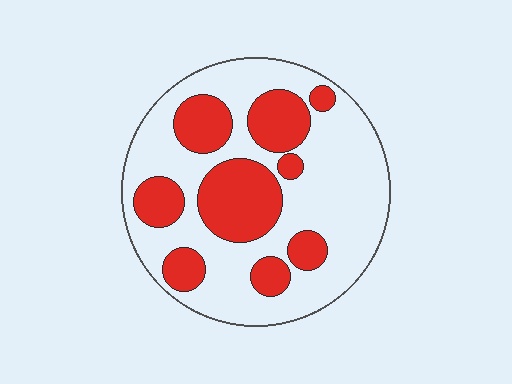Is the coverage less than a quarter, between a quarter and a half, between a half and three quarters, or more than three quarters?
Between a quarter and a half.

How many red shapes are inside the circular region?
9.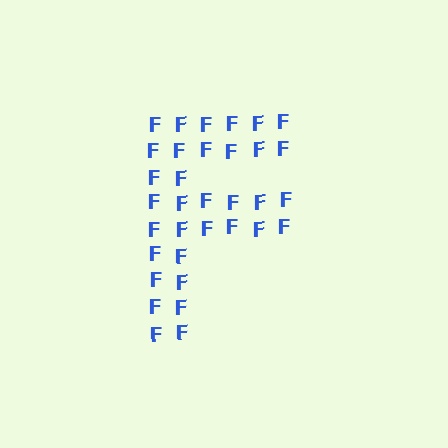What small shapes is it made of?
It is made of small letter F's.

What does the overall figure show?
The overall figure shows the letter F.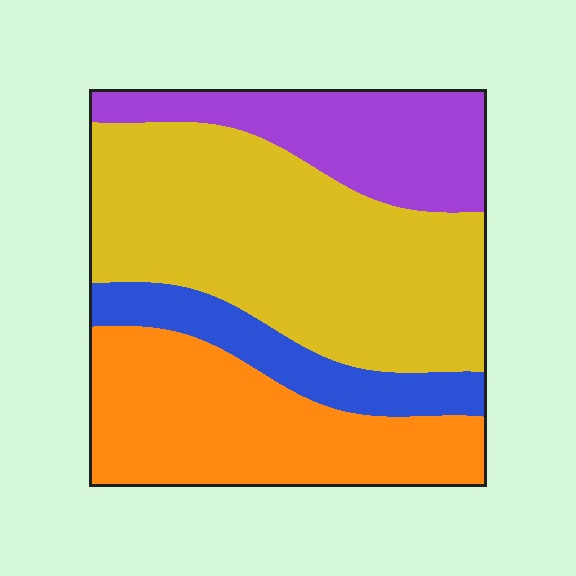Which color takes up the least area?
Blue, at roughly 10%.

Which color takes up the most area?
Yellow, at roughly 45%.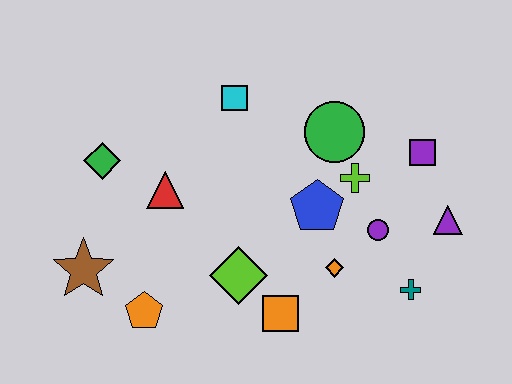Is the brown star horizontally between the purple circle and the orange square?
No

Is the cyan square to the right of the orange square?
No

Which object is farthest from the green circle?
The brown star is farthest from the green circle.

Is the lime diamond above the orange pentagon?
Yes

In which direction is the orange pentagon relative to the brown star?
The orange pentagon is to the right of the brown star.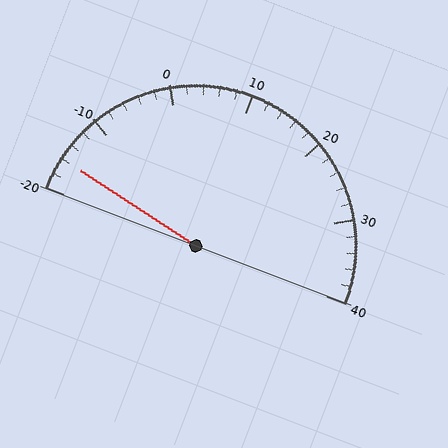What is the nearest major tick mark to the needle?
The nearest major tick mark is -20.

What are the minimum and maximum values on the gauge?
The gauge ranges from -20 to 40.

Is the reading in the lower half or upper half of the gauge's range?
The reading is in the lower half of the range (-20 to 40).